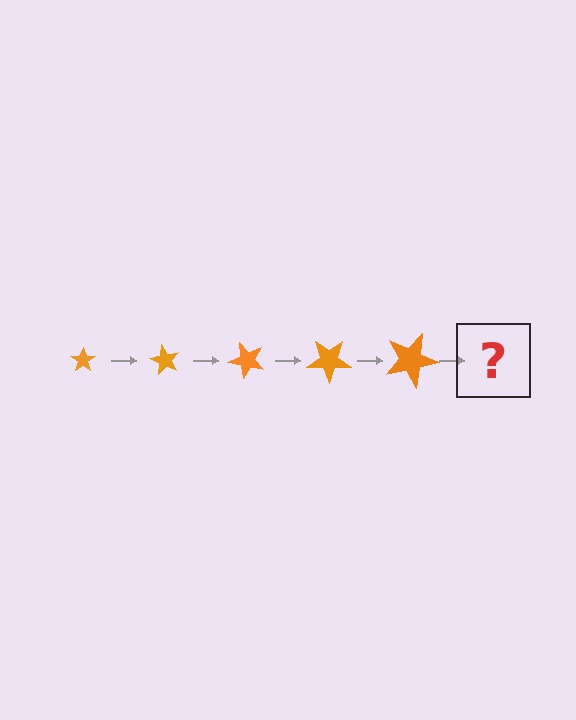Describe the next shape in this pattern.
It should be a star, larger than the previous one and rotated 300 degrees from the start.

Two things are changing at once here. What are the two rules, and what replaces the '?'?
The two rules are that the star grows larger each step and it rotates 60 degrees each step. The '?' should be a star, larger than the previous one and rotated 300 degrees from the start.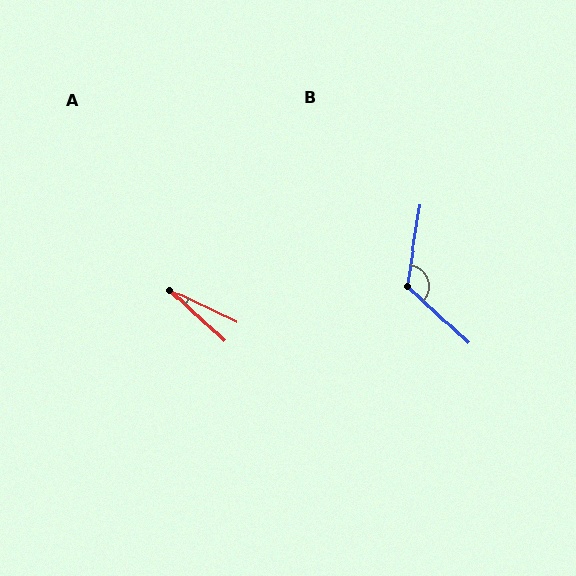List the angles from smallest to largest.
A (18°), B (124°).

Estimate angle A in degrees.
Approximately 18 degrees.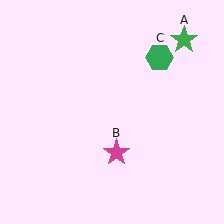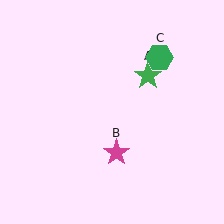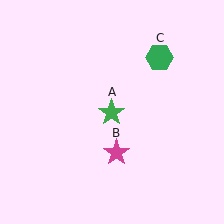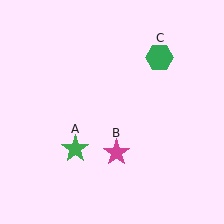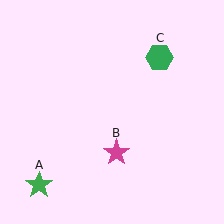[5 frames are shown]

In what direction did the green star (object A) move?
The green star (object A) moved down and to the left.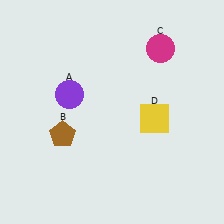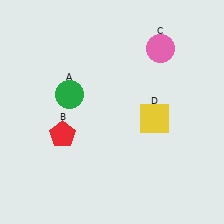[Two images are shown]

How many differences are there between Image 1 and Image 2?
There are 3 differences between the two images.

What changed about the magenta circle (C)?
In Image 1, C is magenta. In Image 2, it changed to pink.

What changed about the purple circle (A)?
In Image 1, A is purple. In Image 2, it changed to green.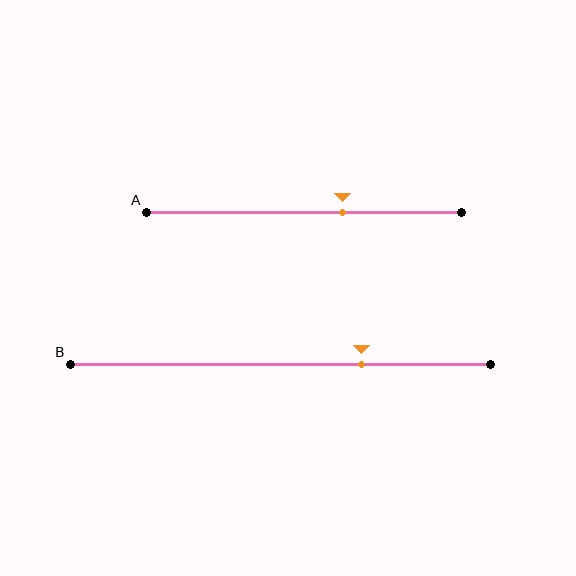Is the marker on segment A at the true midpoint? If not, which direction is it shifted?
No, the marker on segment A is shifted to the right by about 12% of the segment length.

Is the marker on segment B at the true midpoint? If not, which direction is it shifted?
No, the marker on segment B is shifted to the right by about 19% of the segment length.